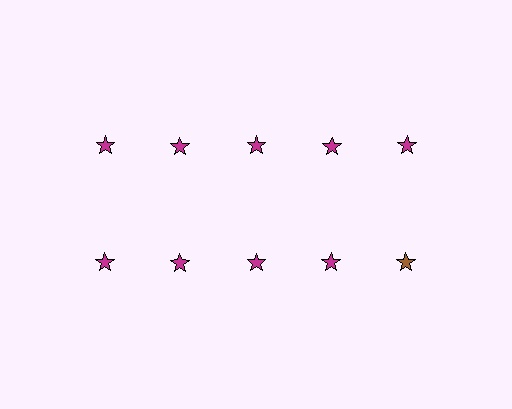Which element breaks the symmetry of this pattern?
The brown star in the second row, rightmost column breaks the symmetry. All other shapes are magenta stars.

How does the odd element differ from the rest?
It has a different color: brown instead of magenta.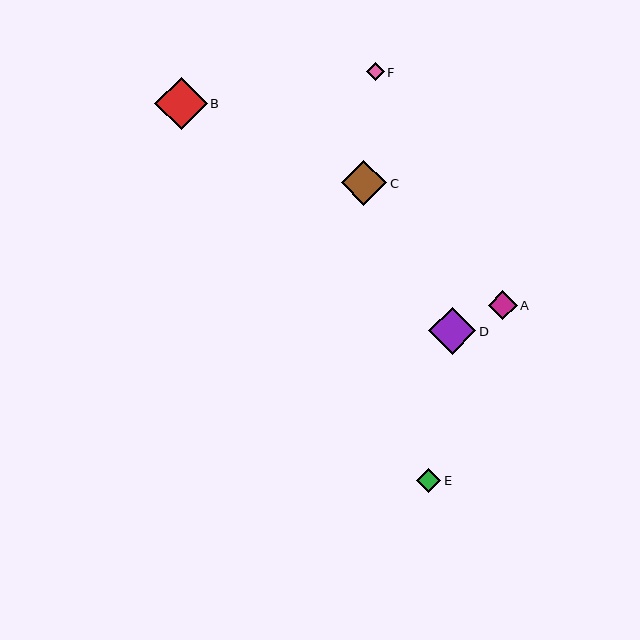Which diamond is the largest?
Diamond B is the largest with a size of approximately 52 pixels.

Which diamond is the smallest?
Diamond F is the smallest with a size of approximately 18 pixels.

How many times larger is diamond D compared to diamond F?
Diamond D is approximately 2.6 times the size of diamond F.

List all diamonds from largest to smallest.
From largest to smallest: B, D, C, A, E, F.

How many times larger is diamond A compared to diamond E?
Diamond A is approximately 1.2 times the size of diamond E.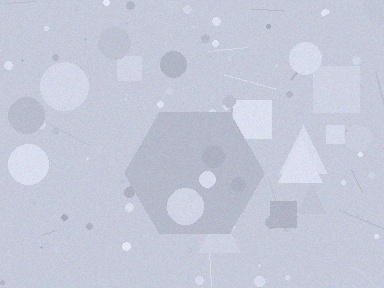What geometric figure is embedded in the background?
A hexagon is embedded in the background.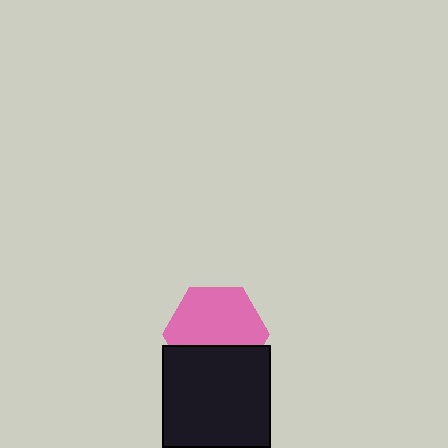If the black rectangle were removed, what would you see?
You would see the complete pink hexagon.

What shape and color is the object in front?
The object in front is a black rectangle.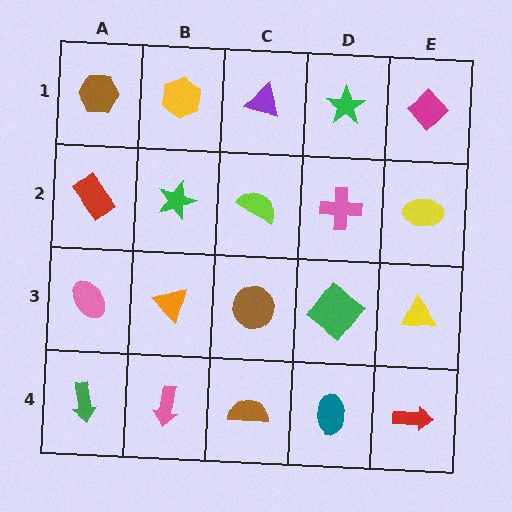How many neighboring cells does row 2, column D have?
4.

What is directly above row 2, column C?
A purple triangle.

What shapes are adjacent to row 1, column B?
A green star (row 2, column B), a brown hexagon (row 1, column A), a purple triangle (row 1, column C).